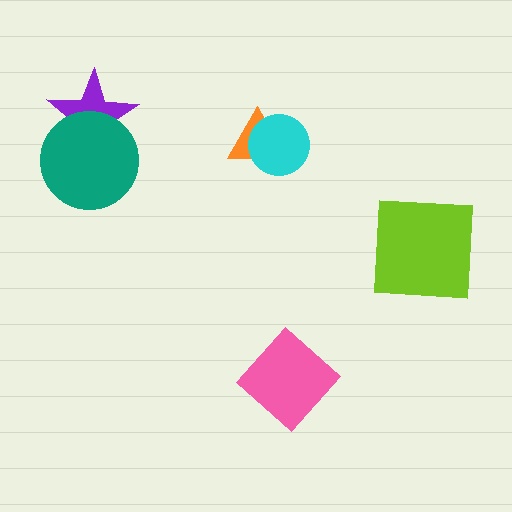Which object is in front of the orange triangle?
The cyan circle is in front of the orange triangle.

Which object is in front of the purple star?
The teal circle is in front of the purple star.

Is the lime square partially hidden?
No, no other shape covers it.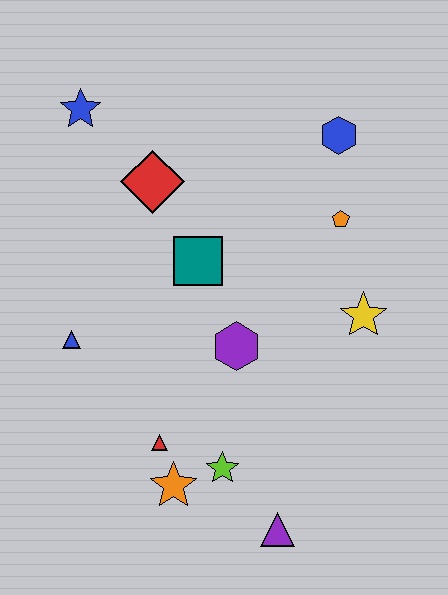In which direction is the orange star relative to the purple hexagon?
The orange star is below the purple hexagon.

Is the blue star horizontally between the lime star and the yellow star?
No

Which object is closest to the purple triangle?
The lime star is closest to the purple triangle.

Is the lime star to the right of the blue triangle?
Yes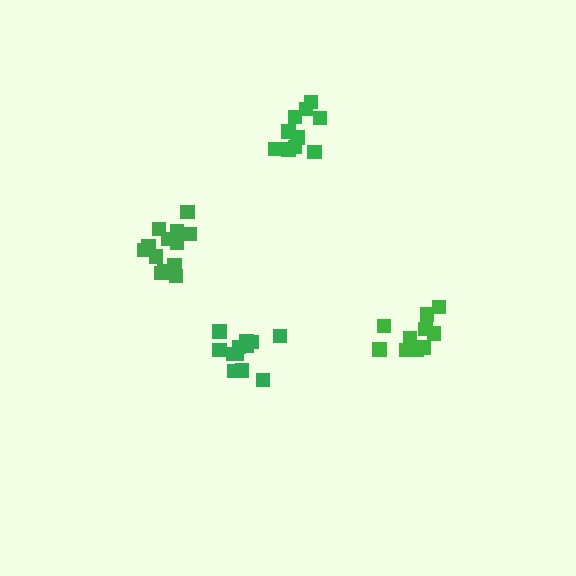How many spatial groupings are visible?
There are 4 spatial groupings.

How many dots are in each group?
Group 1: 13 dots, Group 2: 12 dots, Group 3: 10 dots, Group 4: 10 dots (45 total).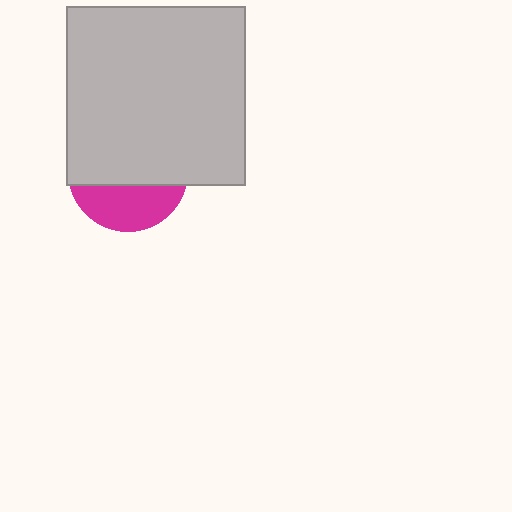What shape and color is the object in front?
The object in front is a light gray square.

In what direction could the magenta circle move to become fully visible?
The magenta circle could move down. That would shift it out from behind the light gray square entirely.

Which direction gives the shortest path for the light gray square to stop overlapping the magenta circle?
Moving up gives the shortest separation.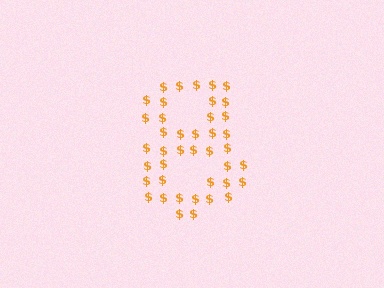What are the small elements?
The small elements are dollar signs.